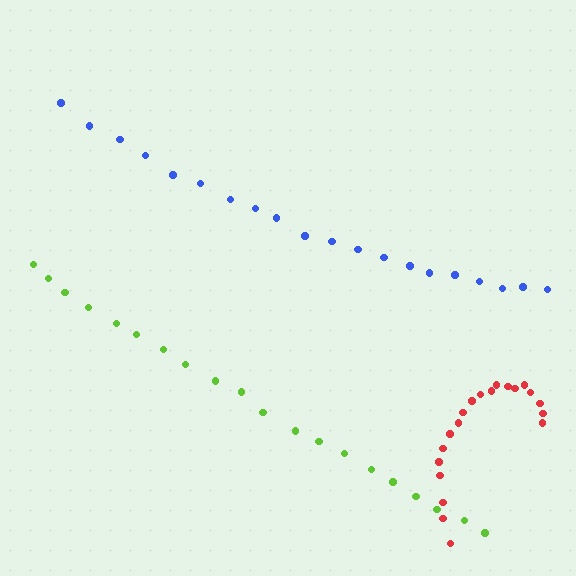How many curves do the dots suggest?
There are 3 distinct paths.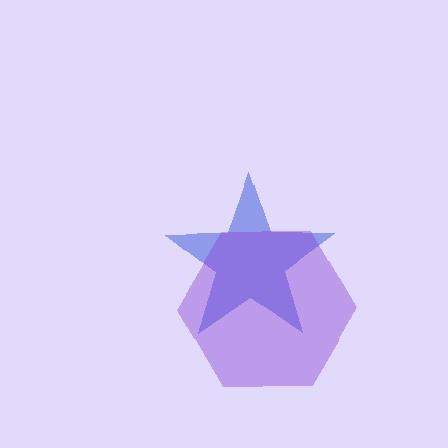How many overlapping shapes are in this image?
There are 2 overlapping shapes in the image.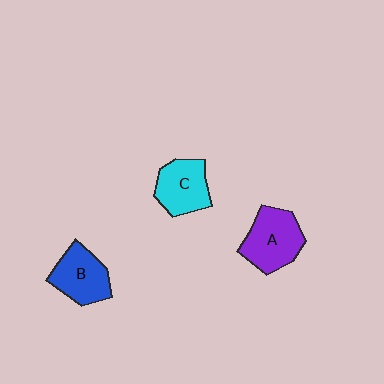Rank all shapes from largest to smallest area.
From largest to smallest: A (purple), B (blue), C (cyan).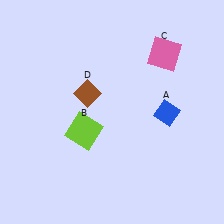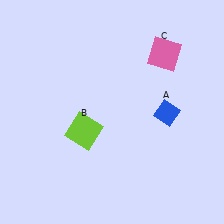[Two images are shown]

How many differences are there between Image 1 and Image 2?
There is 1 difference between the two images.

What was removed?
The brown diamond (D) was removed in Image 2.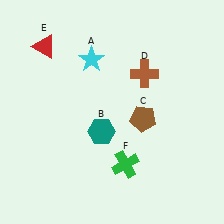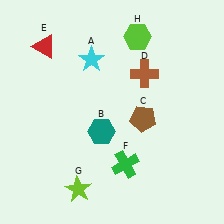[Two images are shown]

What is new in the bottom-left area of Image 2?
A lime star (G) was added in the bottom-left area of Image 2.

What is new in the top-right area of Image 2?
A lime hexagon (H) was added in the top-right area of Image 2.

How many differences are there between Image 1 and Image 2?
There are 2 differences between the two images.